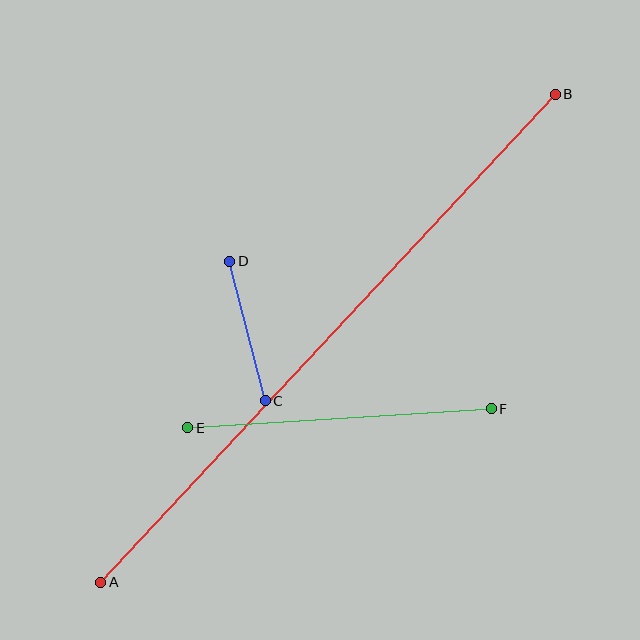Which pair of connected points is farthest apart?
Points A and B are farthest apart.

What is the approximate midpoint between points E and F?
The midpoint is at approximately (339, 418) pixels.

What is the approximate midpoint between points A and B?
The midpoint is at approximately (328, 338) pixels.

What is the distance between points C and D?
The distance is approximately 144 pixels.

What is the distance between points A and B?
The distance is approximately 667 pixels.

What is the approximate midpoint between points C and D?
The midpoint is at approximately (247, 331) pixels.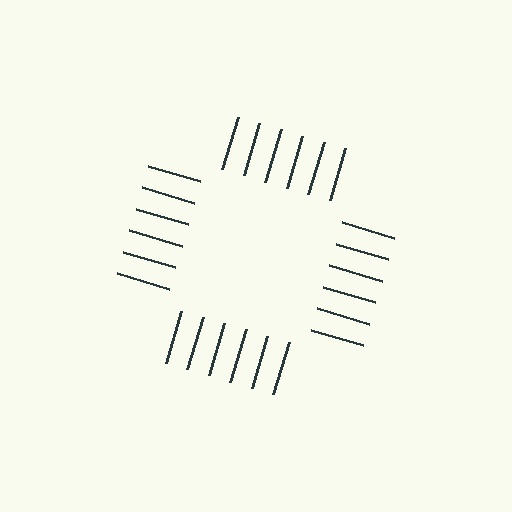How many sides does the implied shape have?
4 sides — the line-ends trace a square.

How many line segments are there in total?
24 — 6 along each of the 4 edges.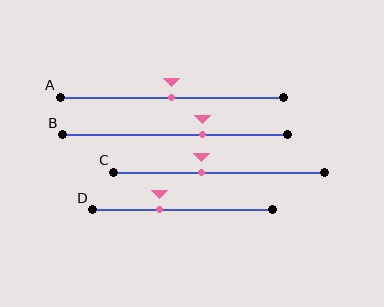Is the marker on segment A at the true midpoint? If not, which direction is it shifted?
Yes, the marker on segment A is at the true midpoint.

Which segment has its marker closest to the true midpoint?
Segment A has its marker closest to the true midpoint.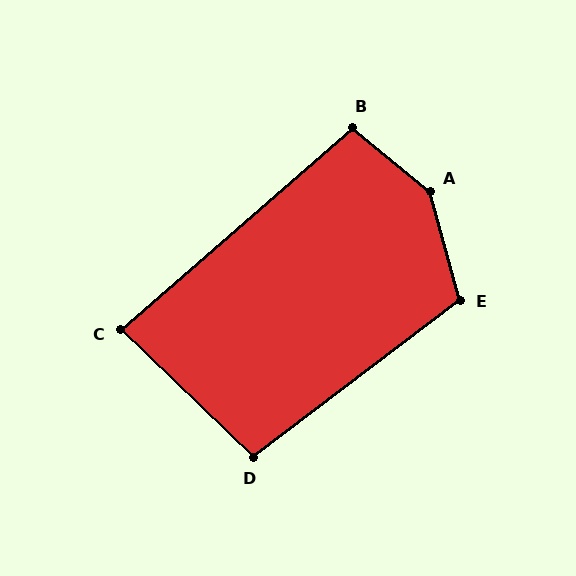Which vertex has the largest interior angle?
A, at approximately 144 degrees.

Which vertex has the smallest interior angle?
C, at approximately 85 degrees.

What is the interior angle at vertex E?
Approximately 112 degrees (obtuse).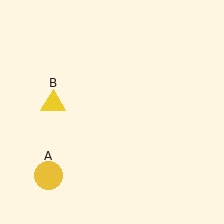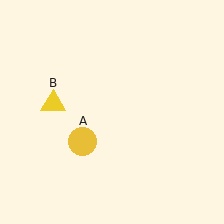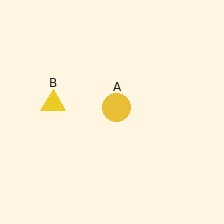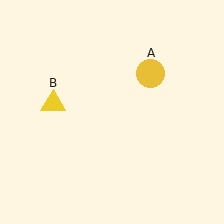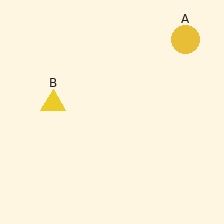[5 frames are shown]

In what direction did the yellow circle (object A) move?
The yellow circle (object A) moved up and to the right.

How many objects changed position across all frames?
1 object changed position: yellow circle (object A).